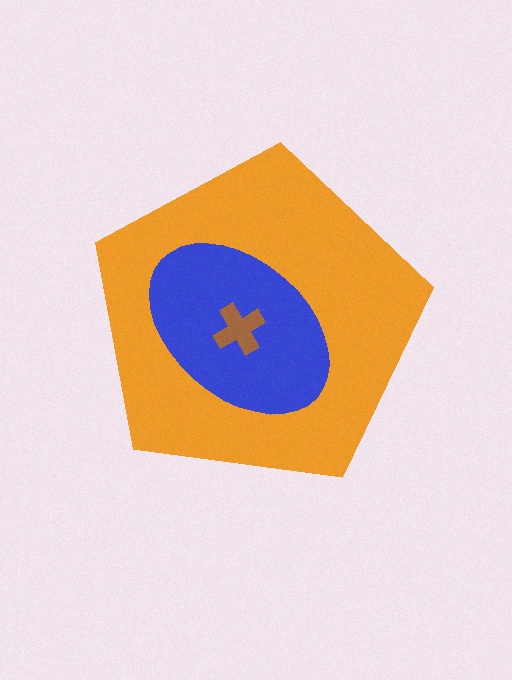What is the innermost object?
The brown cross.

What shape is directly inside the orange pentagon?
The blue ellipse.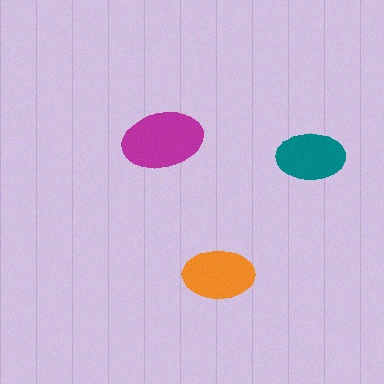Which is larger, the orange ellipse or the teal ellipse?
The orange one.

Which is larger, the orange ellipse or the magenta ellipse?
The magenta one.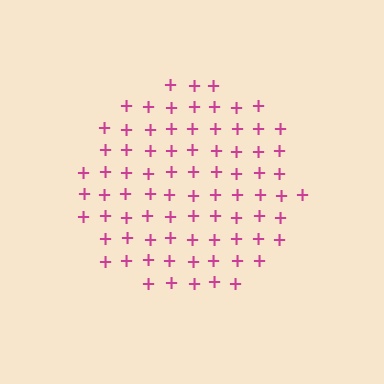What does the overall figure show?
The overall figure shows a circle.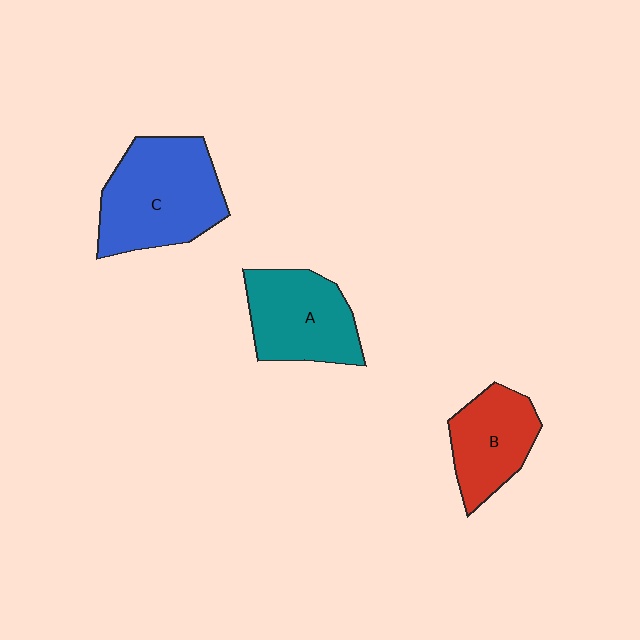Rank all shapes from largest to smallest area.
From largest to smallest: C (blue), A (teal), B (red).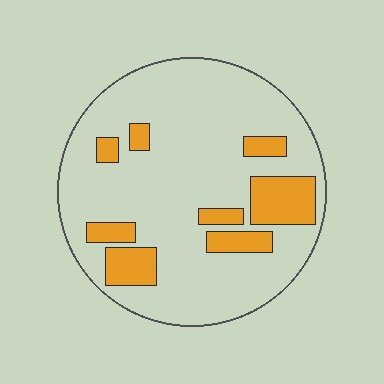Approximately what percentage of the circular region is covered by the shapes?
Approximately 20%.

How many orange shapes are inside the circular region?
8.